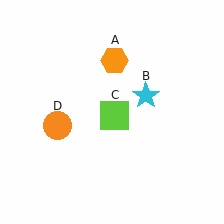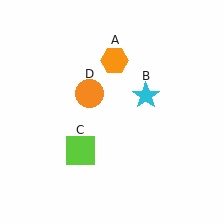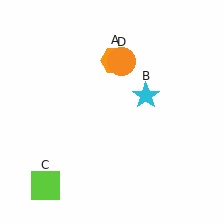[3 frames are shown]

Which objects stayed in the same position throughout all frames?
Orange hexagon (object A) and cyan star (object B) remained stationary.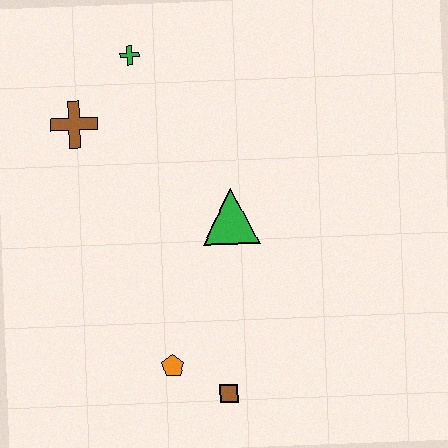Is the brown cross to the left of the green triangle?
Yes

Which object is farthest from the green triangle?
The green cross is farthest from the green triangle.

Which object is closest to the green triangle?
The orange pentagon is closest to the green triangle.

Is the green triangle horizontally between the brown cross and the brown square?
No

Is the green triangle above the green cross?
No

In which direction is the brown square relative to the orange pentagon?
The brown square is to the right of the orange pentagon.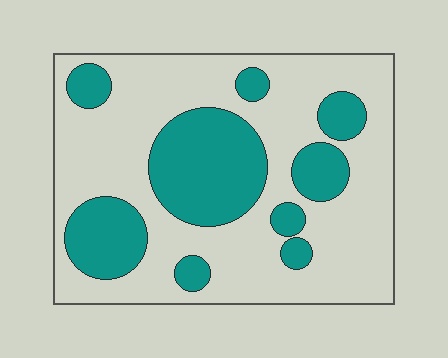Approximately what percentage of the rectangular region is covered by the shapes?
Approximately 30%.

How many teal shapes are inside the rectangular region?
9.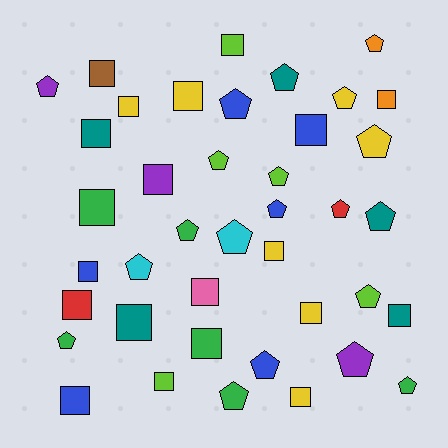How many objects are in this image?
There are 40 objects.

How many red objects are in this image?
There are 2 red objects.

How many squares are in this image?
There are 20 squares.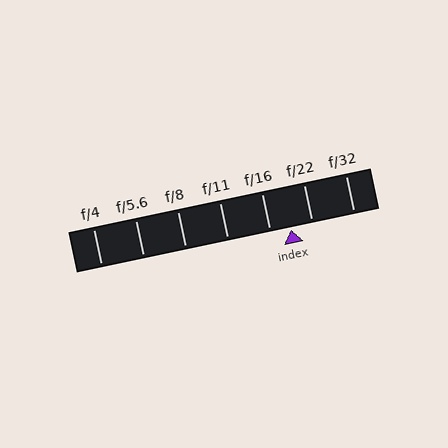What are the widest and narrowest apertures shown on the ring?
The widest aperture shown is f/4 and the narrowest is f/32.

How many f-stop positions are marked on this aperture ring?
There are 7 f-stop positions marked.